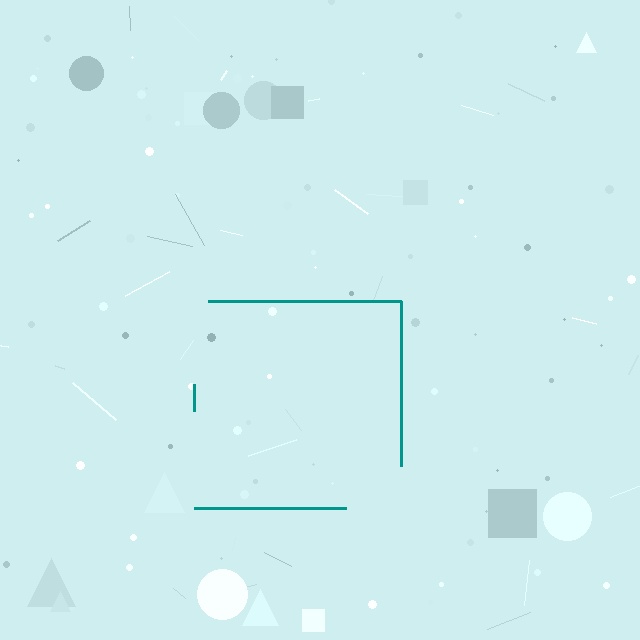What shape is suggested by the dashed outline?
The dashed outline suggests a square.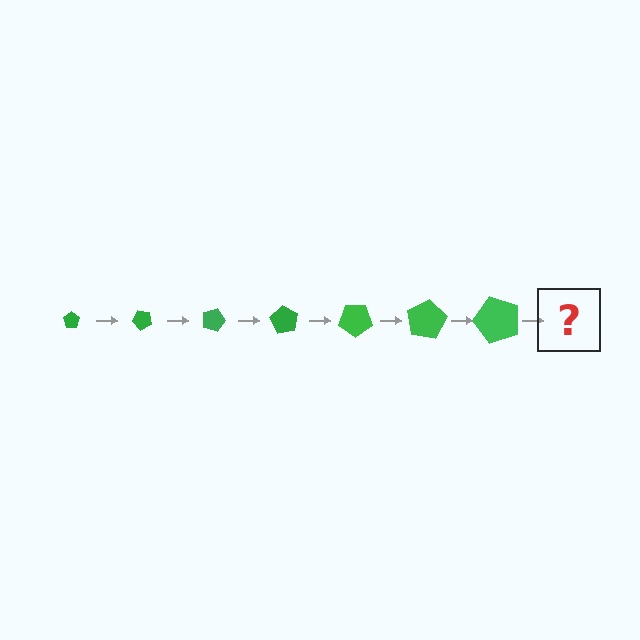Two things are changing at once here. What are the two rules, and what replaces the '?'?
The two rules are that the pentagon grows larger each step and it rotates 45 degrees each step. The '?' should be a pentagon, larger than the previous one and rotated 315 degrees from the start.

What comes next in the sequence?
The next element should be a pentagon, larger than the previous one and rotated 315 degrees from the start.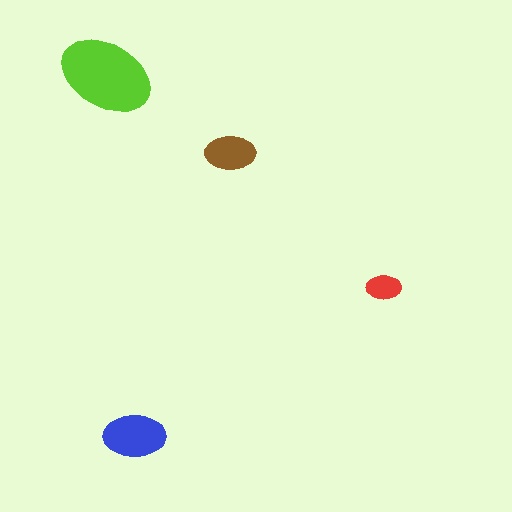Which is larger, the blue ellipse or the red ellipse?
The blue one.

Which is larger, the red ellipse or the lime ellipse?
The lime one.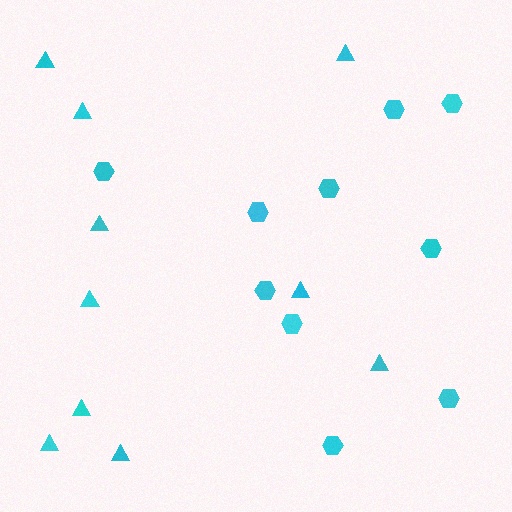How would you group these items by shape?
There are 2 groups: one group of triangles (10) and one group of hexagons (10).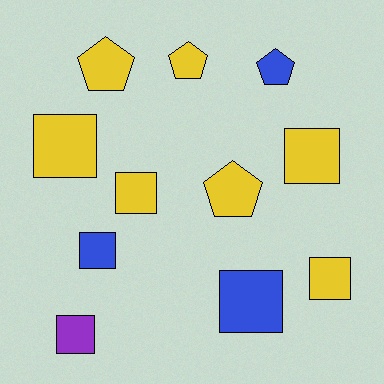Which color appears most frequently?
Yellow, with 7 objects.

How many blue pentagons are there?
There is 1 blue pentagon.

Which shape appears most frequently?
Square, with 7 objects.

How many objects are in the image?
There are 11 objects.